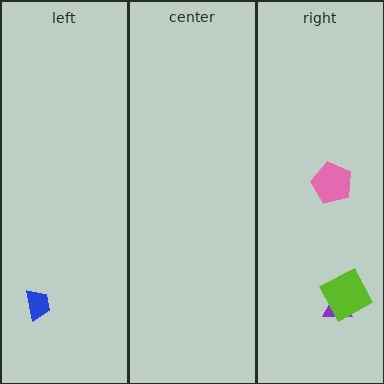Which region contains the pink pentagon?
The right region.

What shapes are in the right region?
The pink pentagon, the purple triangle, the lime square.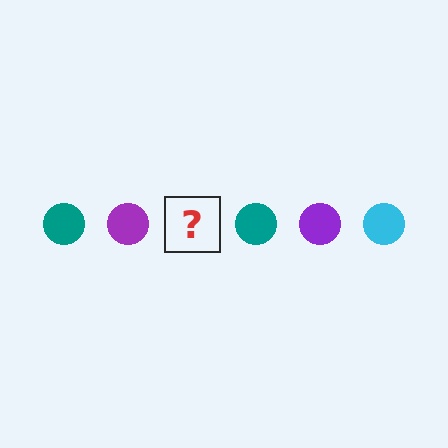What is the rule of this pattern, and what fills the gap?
The rule is that the pattern cycles through teal, purple, cyan circles. The gap should be filled with a cyan circle.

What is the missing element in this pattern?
The missing element is a cyan circle.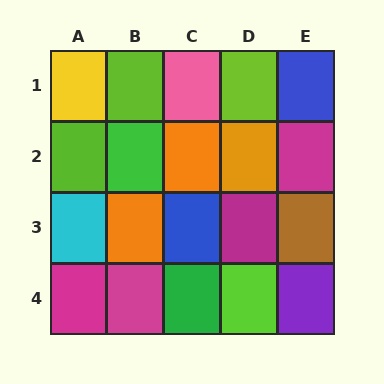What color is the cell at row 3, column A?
Cyan.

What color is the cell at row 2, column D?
Orange.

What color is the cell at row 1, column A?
Yellow.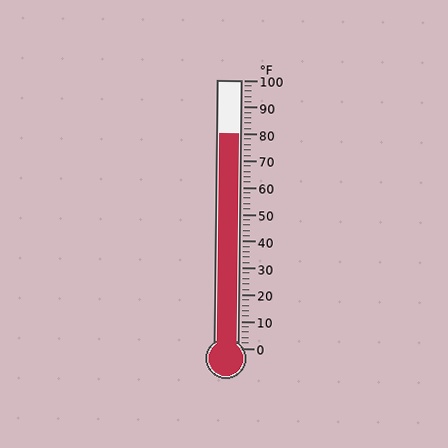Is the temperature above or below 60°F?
The temperature is above 60°F.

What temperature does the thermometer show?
The thermometer shows approximately 80°F.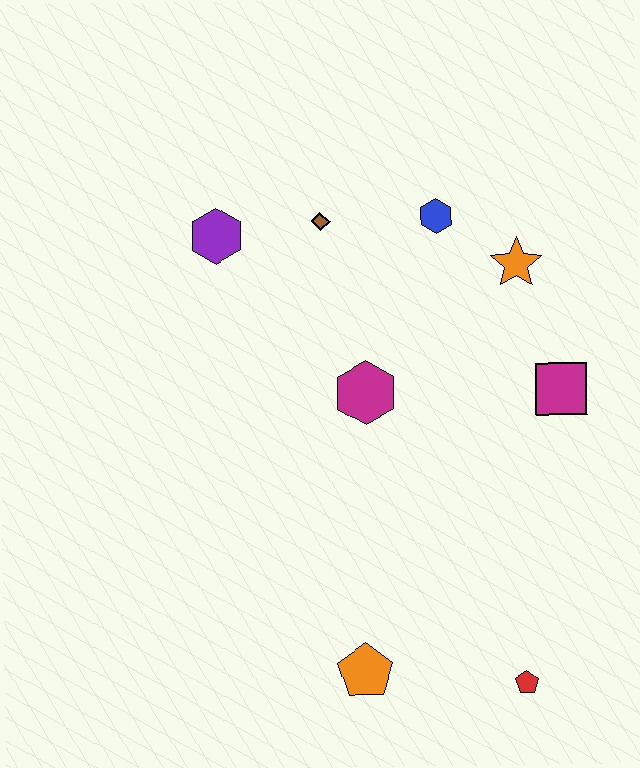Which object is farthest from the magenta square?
The purple hexagon is farthest from the magenta square.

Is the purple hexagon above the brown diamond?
No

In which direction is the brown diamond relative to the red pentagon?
The brown diamond is above the red pentagon.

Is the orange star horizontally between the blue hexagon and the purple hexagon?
No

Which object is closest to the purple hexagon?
The brown diamond is closest to the purple hexagon.